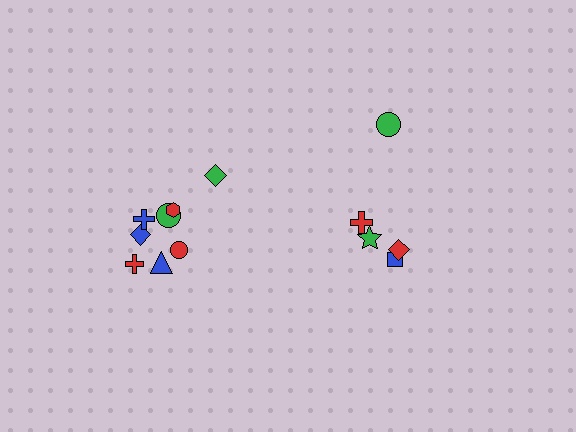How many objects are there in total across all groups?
There are 13 objects.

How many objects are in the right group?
There are 5 objects.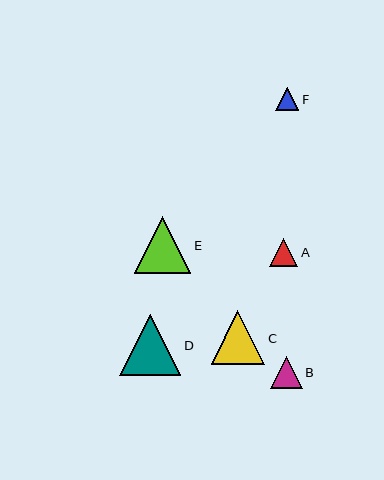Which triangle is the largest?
Triangle D is the largest with a size of approximately 61 pixels.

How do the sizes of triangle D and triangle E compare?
Triangle D and triangle E are approximately the same size.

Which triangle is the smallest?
Triangle F is the smallest with a size of approximately 23 pixels.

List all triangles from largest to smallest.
From largest to smallest: D, E, C, B, A, F.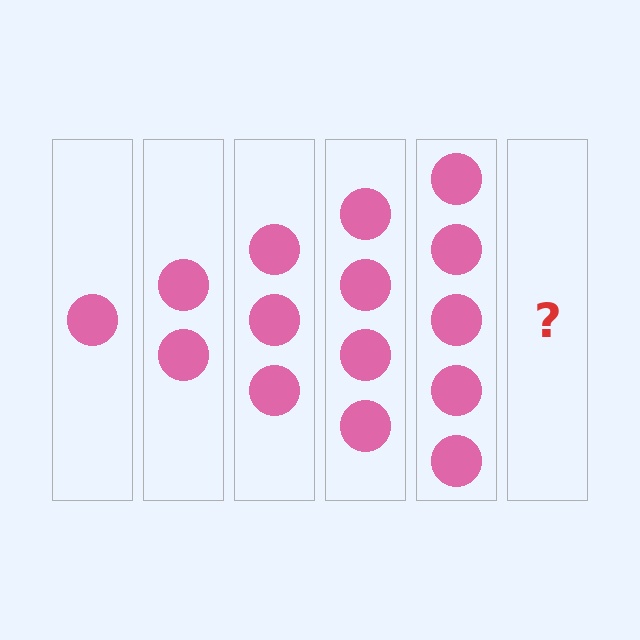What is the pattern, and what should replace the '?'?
The pattern is that each step adds one more circle. The '?' should be 6 circles.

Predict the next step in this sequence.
The next step is 6 circles.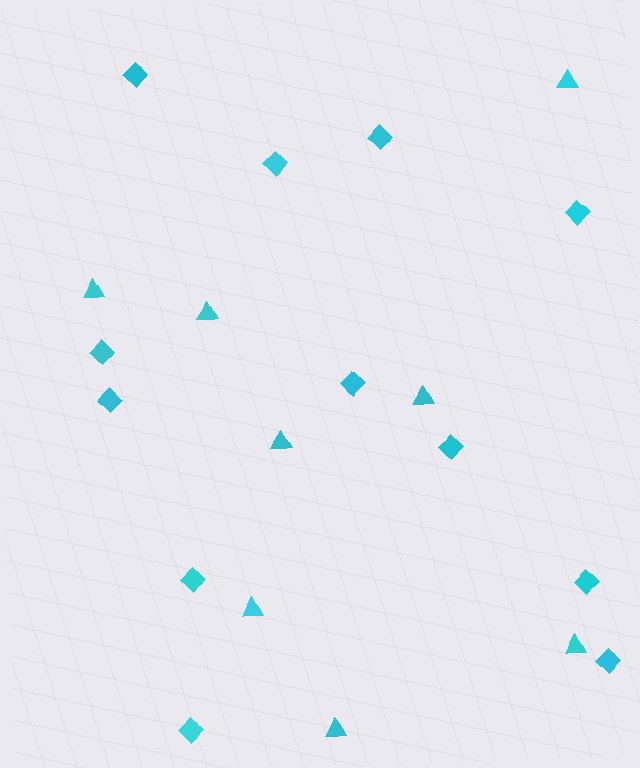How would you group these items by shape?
There are 2 groups: one group of diamonds (12) and one group of triangles (8).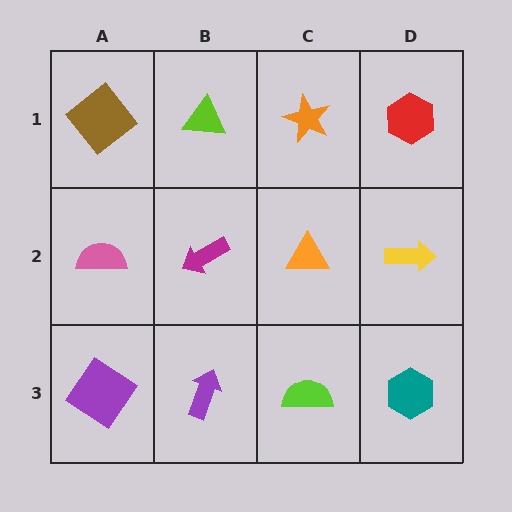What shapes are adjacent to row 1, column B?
A magenta arrow (row 2, column B), a brown diamond (row 1, column A), an orange star (row 1, column C).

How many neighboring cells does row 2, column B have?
4.